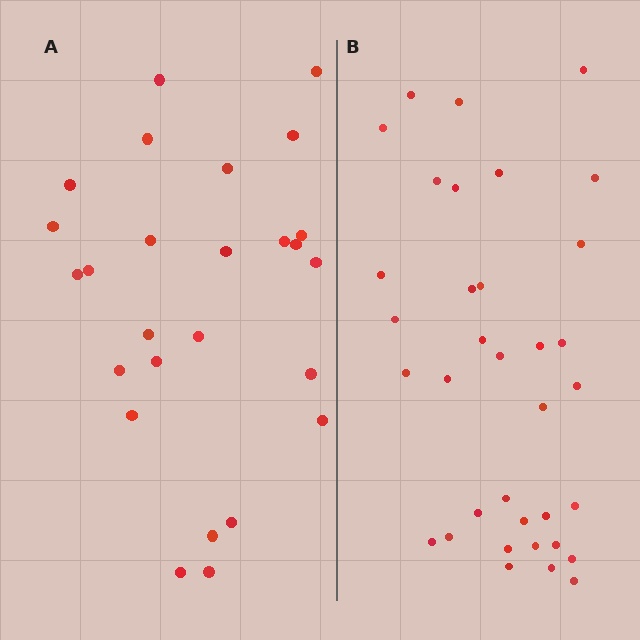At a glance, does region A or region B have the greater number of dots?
Region B (the right region) has more dots.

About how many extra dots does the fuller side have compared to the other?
Region B has roughly 8 or so more dots than region A.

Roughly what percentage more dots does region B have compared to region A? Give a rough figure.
About 35% more.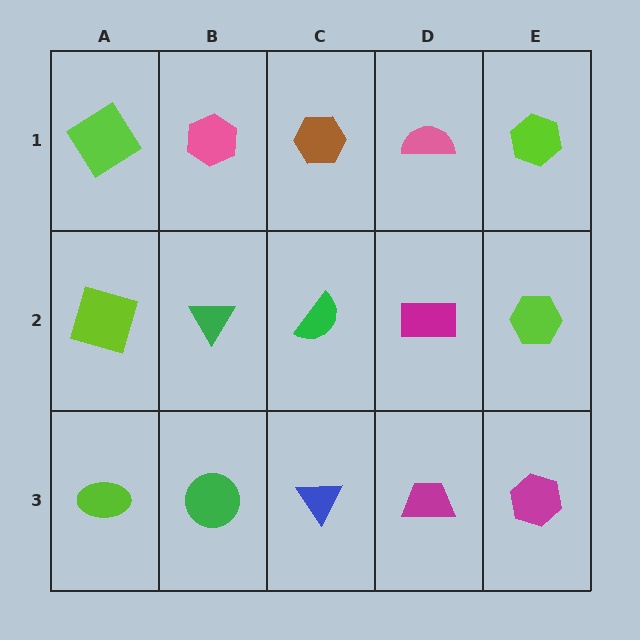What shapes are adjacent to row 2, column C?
A brown hexagon (row 1, column C), a blue triangle (row 3, column C), a green triangle (row 2, column B), a magenta rectangle (row 2, column D).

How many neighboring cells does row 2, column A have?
3.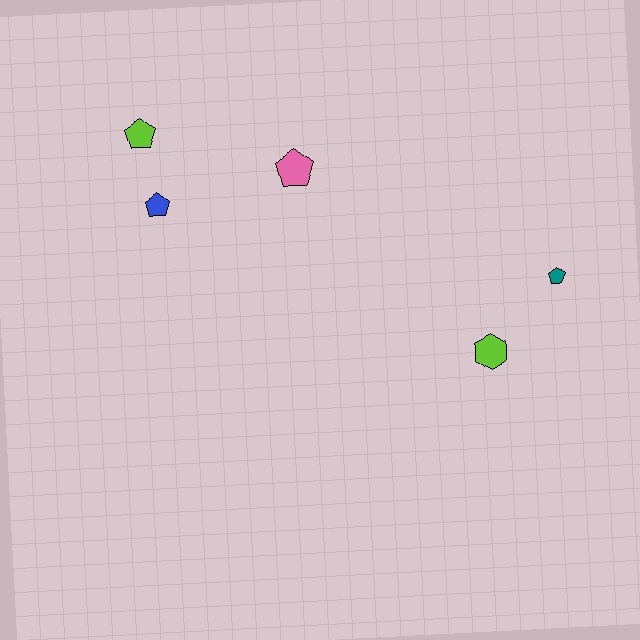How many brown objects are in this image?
There are no brown objects.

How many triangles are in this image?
There are no triangles.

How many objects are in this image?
There are 5 objects.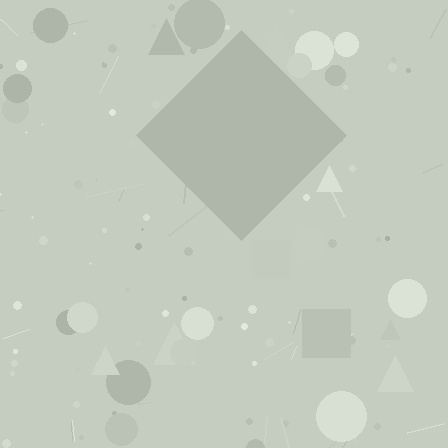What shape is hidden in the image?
A diamond is hidden in the image.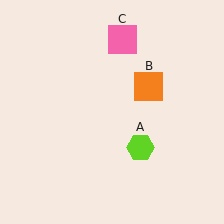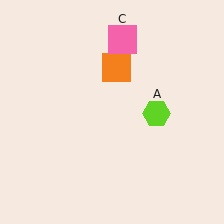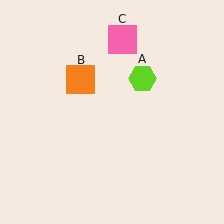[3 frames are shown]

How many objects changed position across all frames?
2 objects changed position: lime hexagon (object A), orange square (object B).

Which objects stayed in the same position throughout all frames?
Pink square (object C) remained stationary.